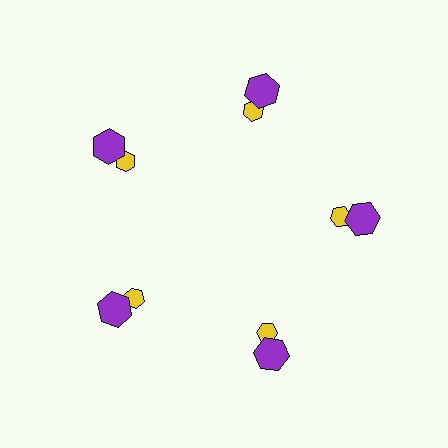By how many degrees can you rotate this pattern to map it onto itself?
The pattern maps onto itself every 72 degrees of rotation.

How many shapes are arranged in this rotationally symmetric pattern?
There are 10 shapes, arranged in 5 groups of 2.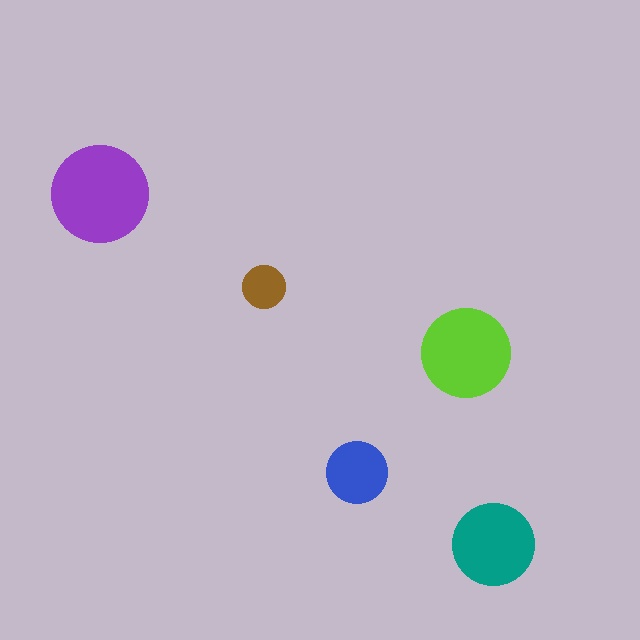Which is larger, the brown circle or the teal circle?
The teal one.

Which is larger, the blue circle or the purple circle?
The purple one.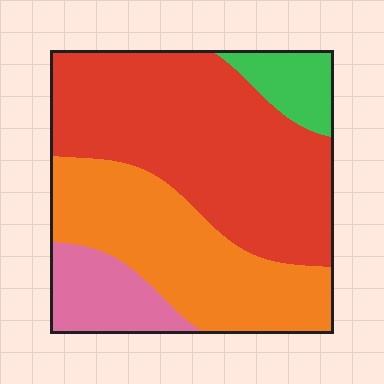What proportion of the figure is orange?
Orange takes up about one third (1/3) of the figure.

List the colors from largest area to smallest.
From largest to smallest: red, orange, pink, green.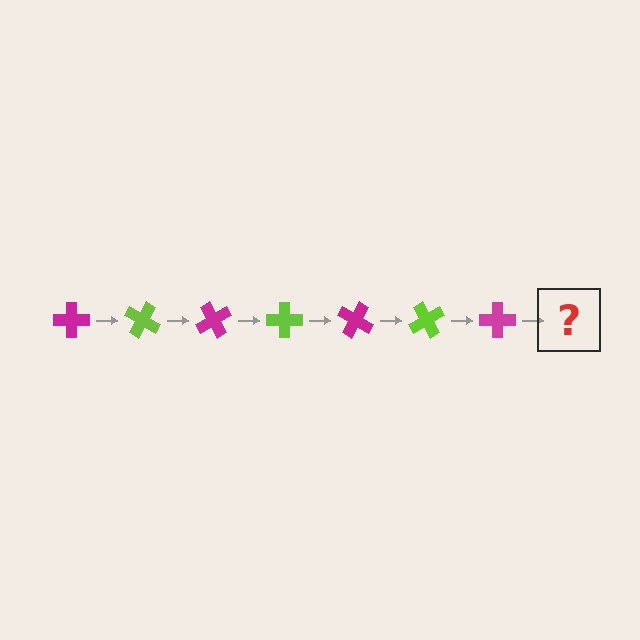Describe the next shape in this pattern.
It should be a lime cross, rotated 210 degrees from the start.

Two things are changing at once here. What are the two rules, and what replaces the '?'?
The two rules are that it rotates 30 degrees each step and the color cycles through magenta and lime. The '?' should be a lime cross, rotated 210 degrees from the start.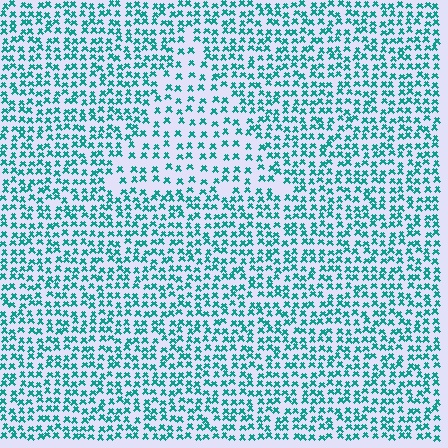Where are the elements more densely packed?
The elements are more densely packed outside the triangle boundary.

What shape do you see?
I see a triangle.